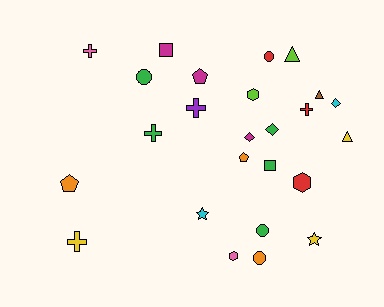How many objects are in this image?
There are 25 objects.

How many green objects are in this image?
There are 5 green objects.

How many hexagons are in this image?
There are 3 hexagons.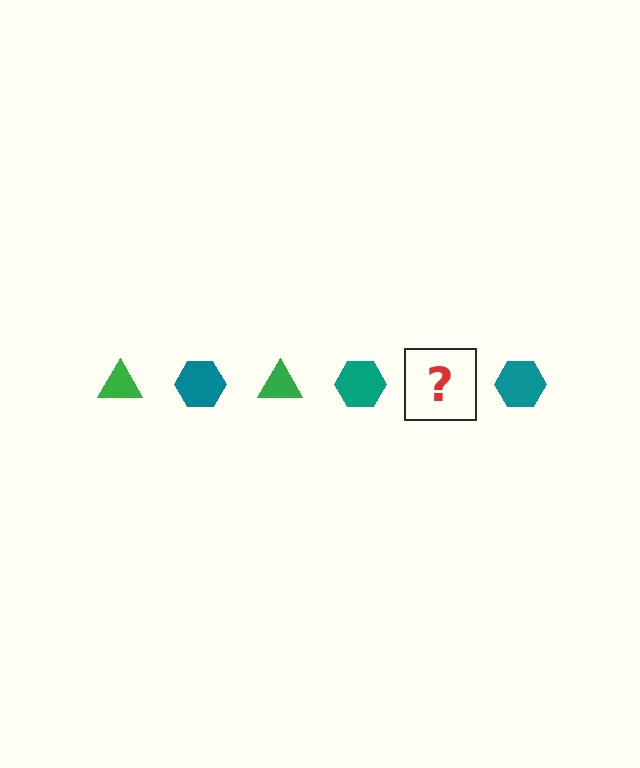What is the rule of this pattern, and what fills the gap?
The rule is that the pattern alternates between green triangle and teal hexagon. The gap should be filled with a green triangle.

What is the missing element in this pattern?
The missing element is a green triangle.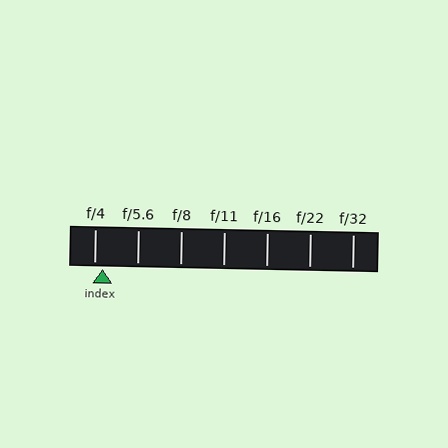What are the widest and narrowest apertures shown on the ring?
The widest aperture shown is f/4 and the narrowest is f/32.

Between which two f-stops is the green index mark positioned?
The index mark is between f/4 and f/5.6.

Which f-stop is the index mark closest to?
The index mark is closest to f/4.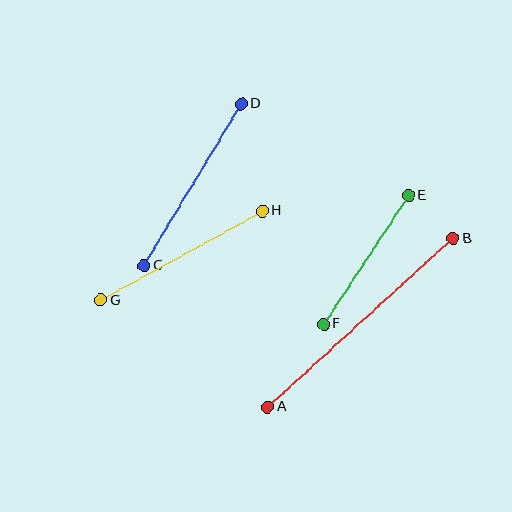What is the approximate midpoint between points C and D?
The midpoint is at approximately (192, 185) pixels.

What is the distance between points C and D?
The distance is approximately 189 pixels.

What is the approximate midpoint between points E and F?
The midpoint is at approximately (366, 260) pixels.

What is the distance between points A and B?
The distance is approximately 250 pixels.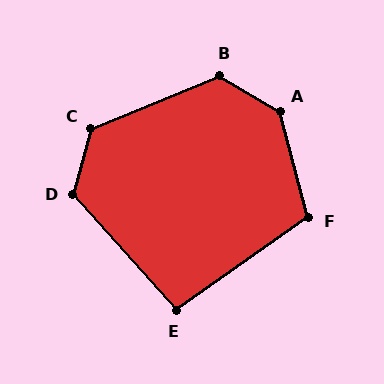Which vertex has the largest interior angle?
A, at approximately 135 degrees.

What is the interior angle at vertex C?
Approximately 128 degrees (obtuse).